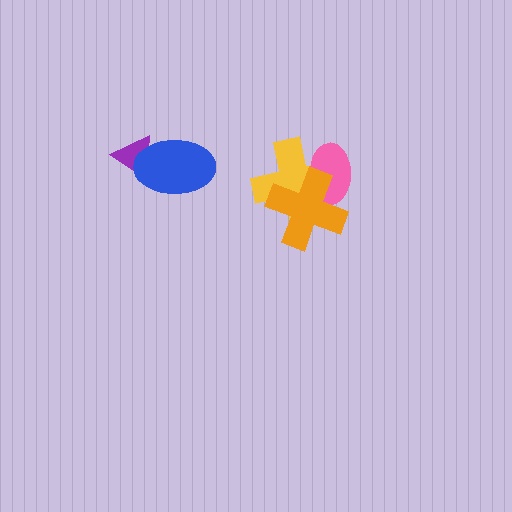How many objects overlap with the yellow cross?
2 objects overlap with the yellow cross.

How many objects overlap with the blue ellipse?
1 object overlaps with the blue ellipse.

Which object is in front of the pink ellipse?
The orange cross is in front of the pink ellipse.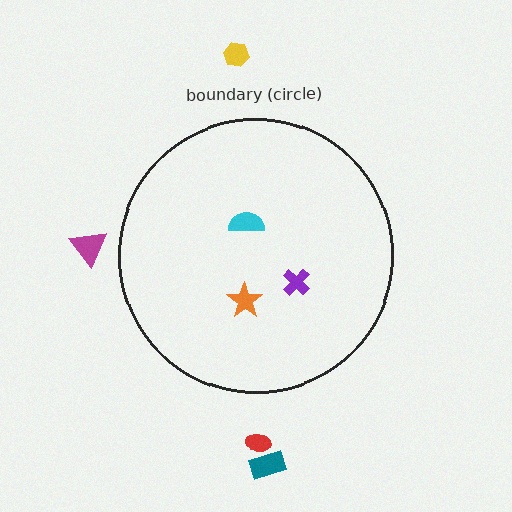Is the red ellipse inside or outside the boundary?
Outside.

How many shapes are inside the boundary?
3 inside, 4 outside.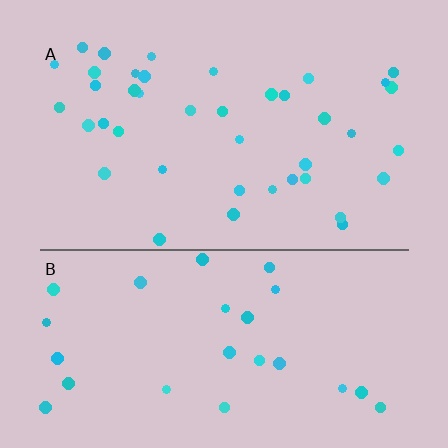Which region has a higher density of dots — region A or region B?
A (the top).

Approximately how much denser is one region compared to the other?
Approximately 1.5× — region A over region B.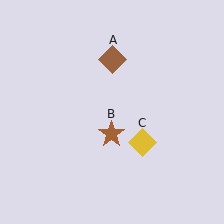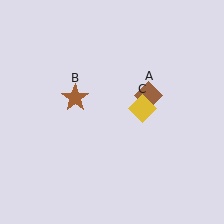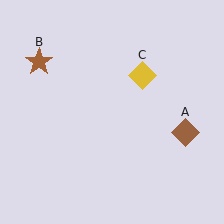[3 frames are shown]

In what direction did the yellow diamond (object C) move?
The yellow diamond (object C) moved up.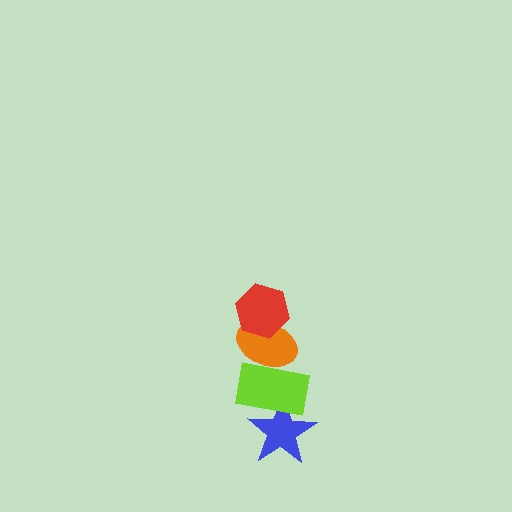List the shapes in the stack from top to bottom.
From top to bottom: the red hexagon, the orange ellipse, the lime rectangle, the blue star.